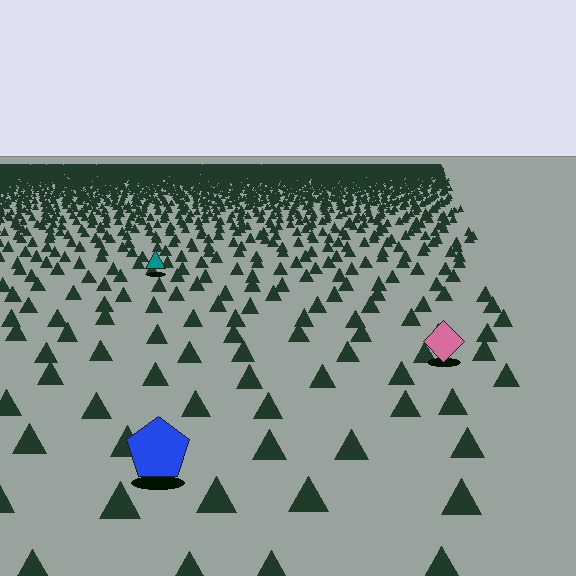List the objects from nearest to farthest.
From nearest to farthest: the blue pentagon, the pink diamond, the teal triangle.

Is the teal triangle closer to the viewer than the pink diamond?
No. The pink diamond is closer — you can tell from the texture gradient: the ground texture is coarser near it.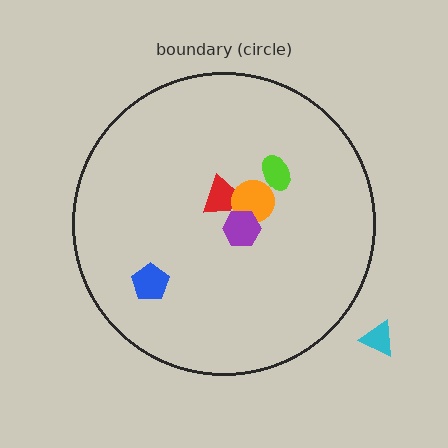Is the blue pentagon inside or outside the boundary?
Inside.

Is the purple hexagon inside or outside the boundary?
Inside.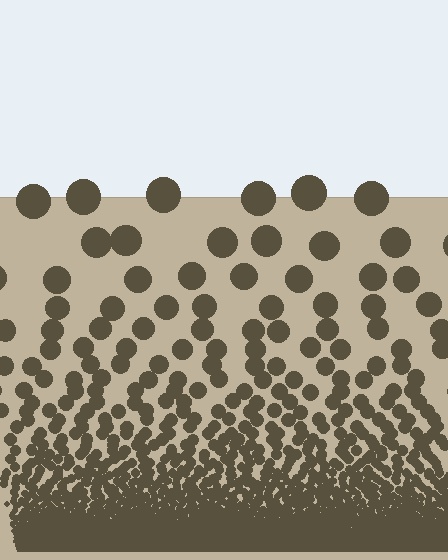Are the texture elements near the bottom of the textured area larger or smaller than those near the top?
Smaller. The gradient is inverted — elements near the bottom are smaller and denser.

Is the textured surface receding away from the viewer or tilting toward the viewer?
The surface appears to tilt toward the viewer. Texture elements get larger and sparser toward the top.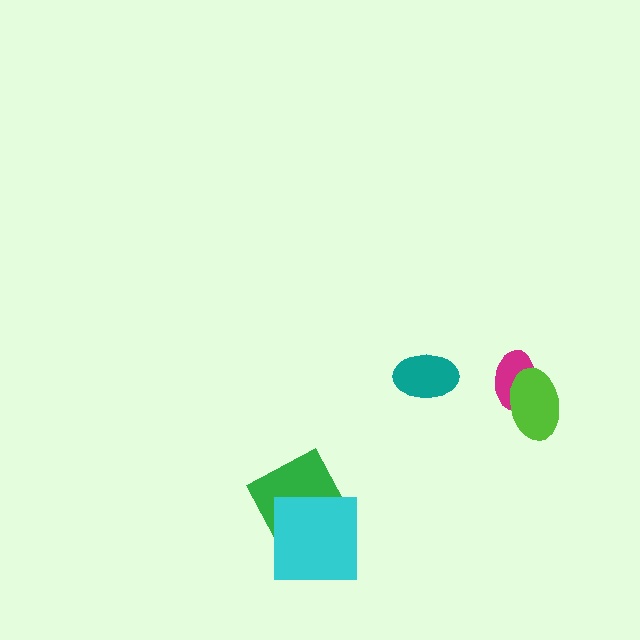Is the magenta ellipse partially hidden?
Yes, it is partially covered by another shape.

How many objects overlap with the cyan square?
1 object overlaps with the cyan square.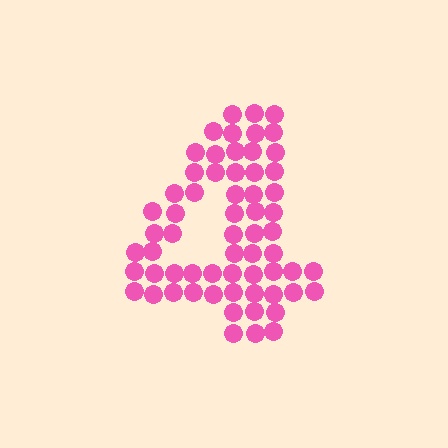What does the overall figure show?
The overall figure shows the digit 4.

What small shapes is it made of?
It is made of small circles.